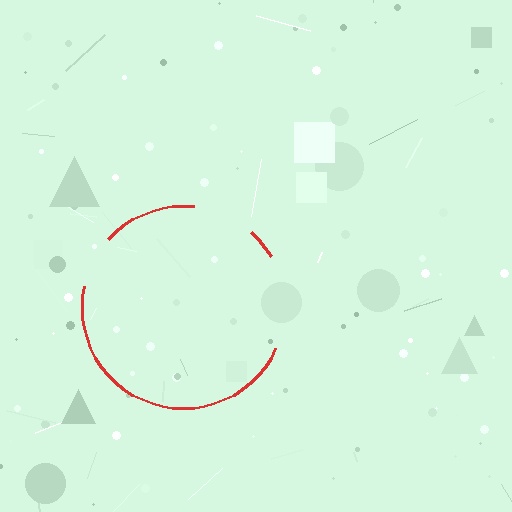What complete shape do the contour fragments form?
The contour fragments form a circle.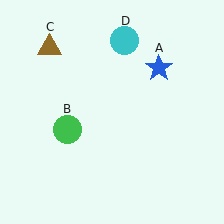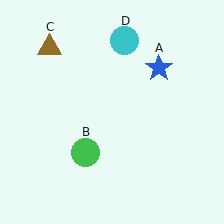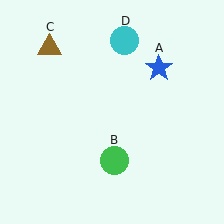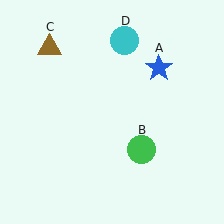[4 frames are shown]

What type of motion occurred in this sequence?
The green circle (object B) rotated counterclockwise around the center of the scene.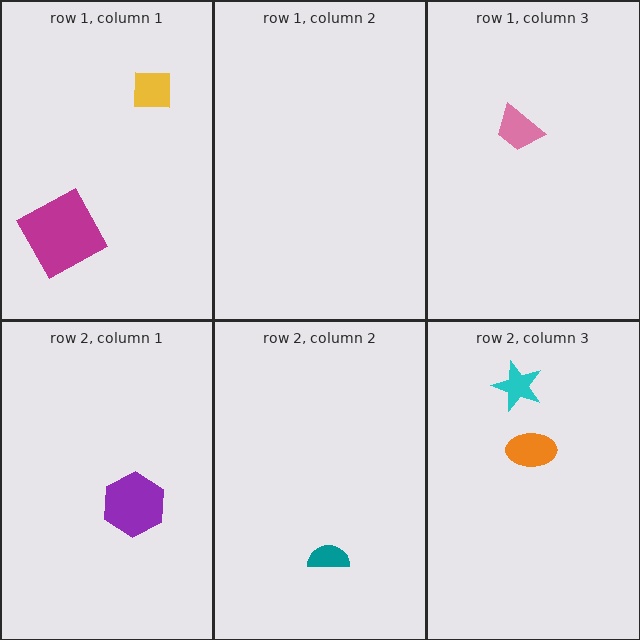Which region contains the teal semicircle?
The row 2, column 2 region.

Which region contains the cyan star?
The row 2, column 3 region.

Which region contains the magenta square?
The row 1, column 1 region.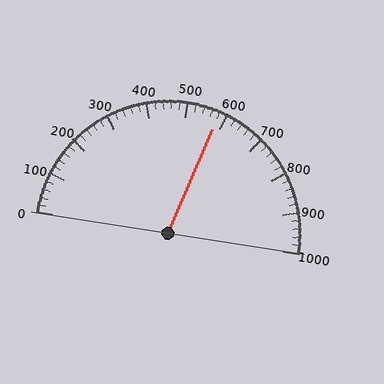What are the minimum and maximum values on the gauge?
The gauge ranges from 0 to 1000.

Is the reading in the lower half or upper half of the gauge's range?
The reading is in the upper half of the range (0 to 1000).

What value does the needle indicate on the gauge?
The needle indicates approximately 580.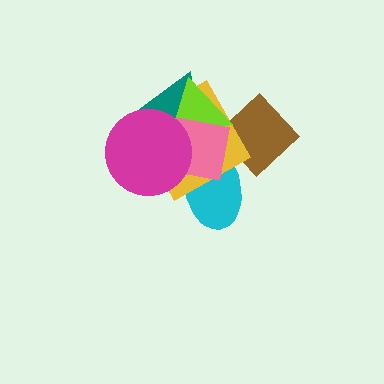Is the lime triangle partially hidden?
Yes, it is partially covered by another shape.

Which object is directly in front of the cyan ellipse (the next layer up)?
The yellow square is directly in front of the cyan ellipse.